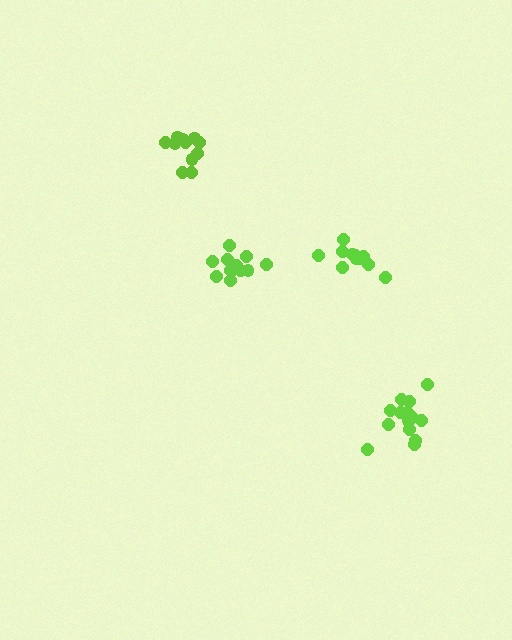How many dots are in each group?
Group 1: 12 dots, Group 2: 15 dots, Group 3: 11 dots, Group 4: 11 dots (49 total).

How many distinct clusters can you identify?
There are 4 distinct clusters.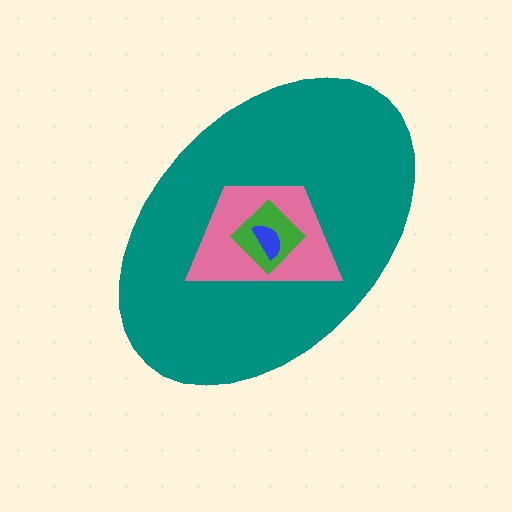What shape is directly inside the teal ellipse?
The pink trapezoid.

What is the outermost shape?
The teal ellipse.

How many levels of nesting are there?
4.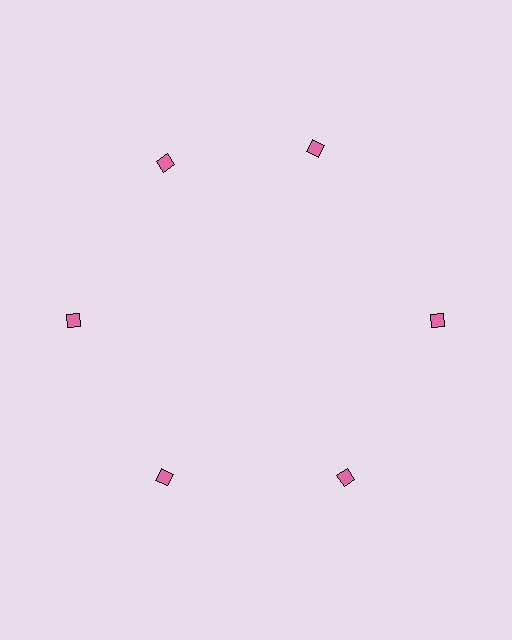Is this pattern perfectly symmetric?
No. The 6 pink diamonds are arranged in a ring, but one element near the 1 o'clock position is rotated out of alignment along the ring, breaking the 6-fold rotational symmetry.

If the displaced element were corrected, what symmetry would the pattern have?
It would have 6-fold rotational symmetry — the pattern would map onto itself every 60 degrees.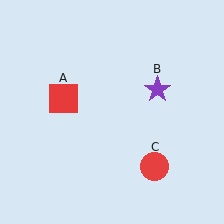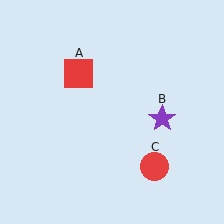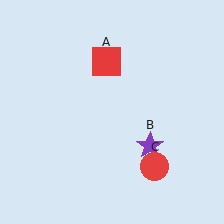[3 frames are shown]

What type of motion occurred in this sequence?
The red square (object A), purple star (object B) rotated clockwise around the center of the scene.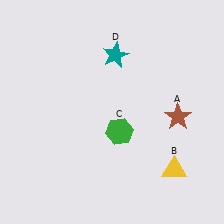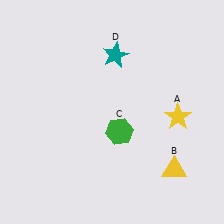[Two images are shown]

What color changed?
The star (A) changed from brown in Image 1 to yellow in Image 2.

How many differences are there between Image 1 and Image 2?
There is 1 difference between the two images.